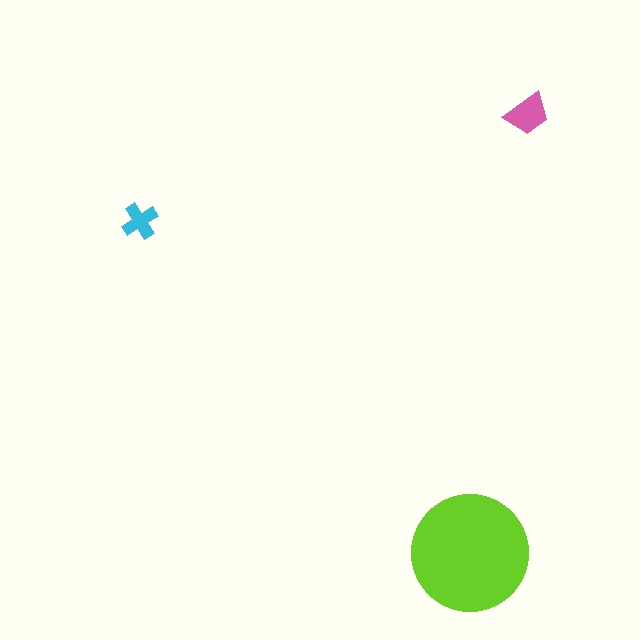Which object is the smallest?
The cyan cross.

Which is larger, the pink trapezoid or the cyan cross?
The pink trapezoid.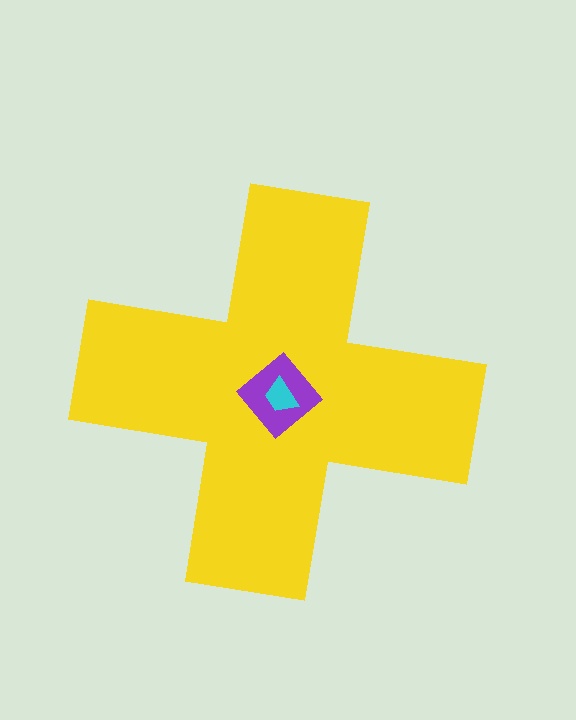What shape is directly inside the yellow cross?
The purple diamond.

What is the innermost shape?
The cyan trapezoid.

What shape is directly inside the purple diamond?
The cyan trapezoid.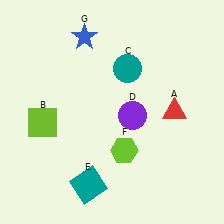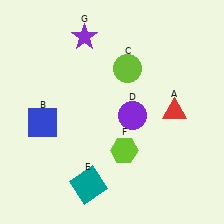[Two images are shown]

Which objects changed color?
B changed from lime to blue. C changed from teal to lime. G changed from blue to purple.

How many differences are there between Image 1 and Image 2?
There are 3 differences between the two images.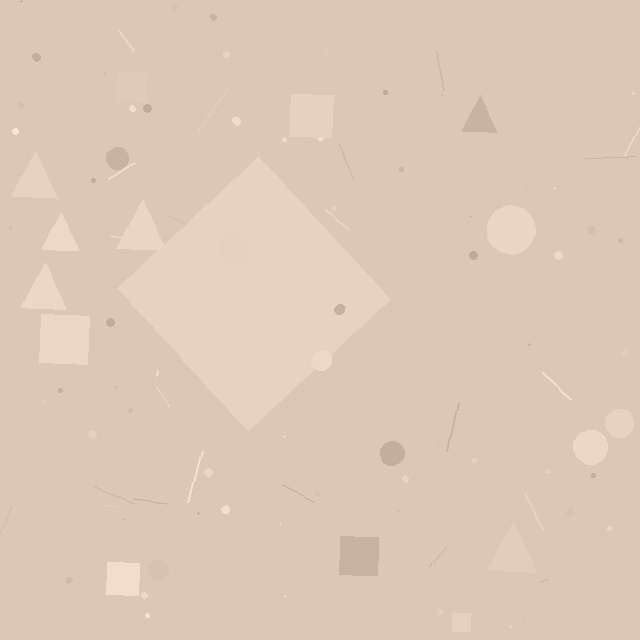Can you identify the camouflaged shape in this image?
The camouflaged shape is a diamond.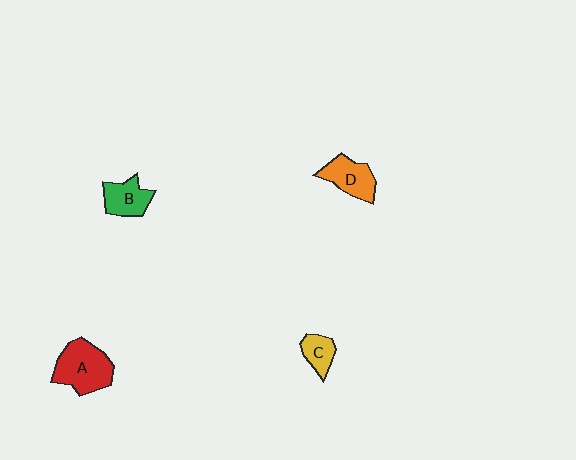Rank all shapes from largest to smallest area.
From largest to smallest: A (red), D (orange), B (green), C (yellow).